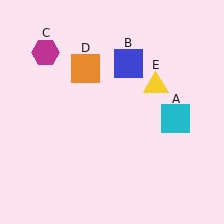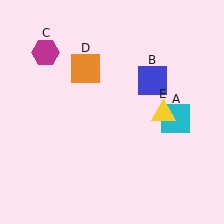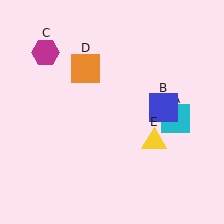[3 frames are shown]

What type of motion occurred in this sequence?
The blue square (object B), yellow triangle (object E) rotated clockwise around the center of the scene.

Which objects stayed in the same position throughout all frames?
Cyan square (object A) and magenta hexagon (object C) and orange square (object D) remained stationary.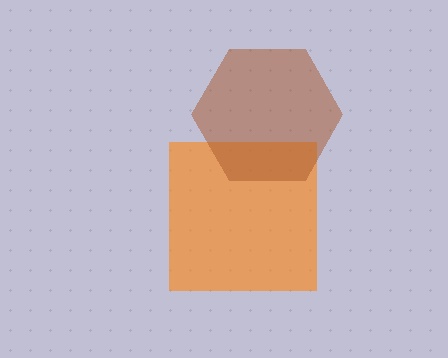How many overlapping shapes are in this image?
There are 2 overlapping shapes in the image.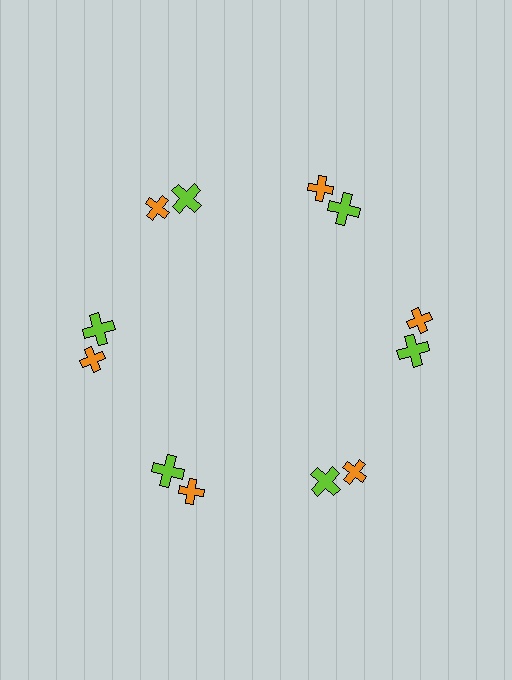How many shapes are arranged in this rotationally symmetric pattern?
There are 12 shapes, arranged in 6 groups of 2.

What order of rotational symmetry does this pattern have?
This pattern has 6-fold rotational symmetry.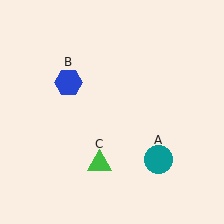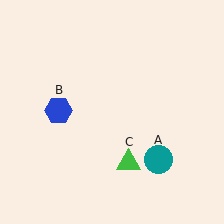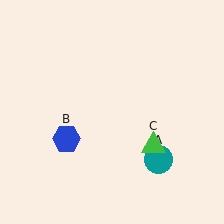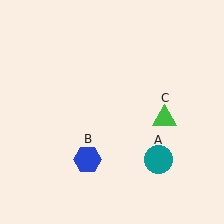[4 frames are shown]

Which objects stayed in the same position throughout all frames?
Teal circle (object A) remained stationary.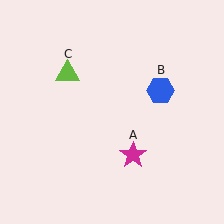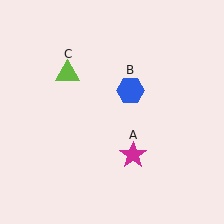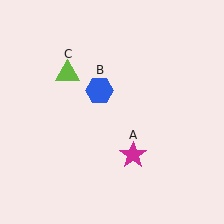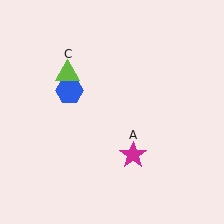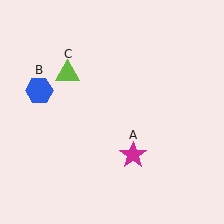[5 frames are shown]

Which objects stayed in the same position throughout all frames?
Magenta star (object A) and lime triangle (object C) remained stationary.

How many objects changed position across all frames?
1 object changed position: blue hexagon (object B).